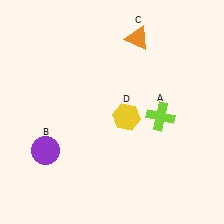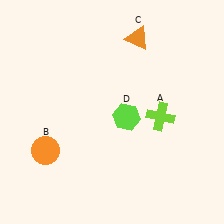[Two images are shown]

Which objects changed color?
B changed from purple to orange. D changed from yellow to lime.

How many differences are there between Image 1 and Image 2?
There are 2 differences between the two images.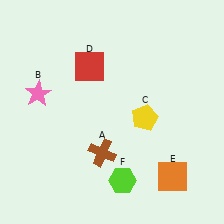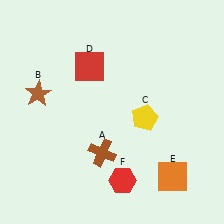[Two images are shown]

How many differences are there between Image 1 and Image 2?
There are 2 differences between the two images.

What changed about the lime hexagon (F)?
In Image 1, F is lime. In Image 2, it changed to red.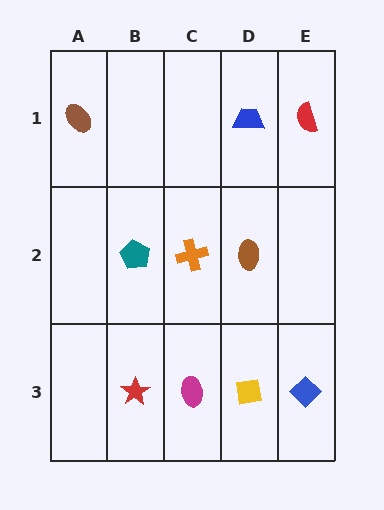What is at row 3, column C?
A magenta ellipse.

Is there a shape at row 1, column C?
No, that cell is empty.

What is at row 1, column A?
A brown ellipse.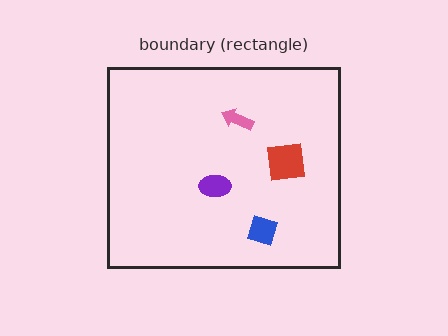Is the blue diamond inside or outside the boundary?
Inside.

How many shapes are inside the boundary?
4 inside, 0 outside.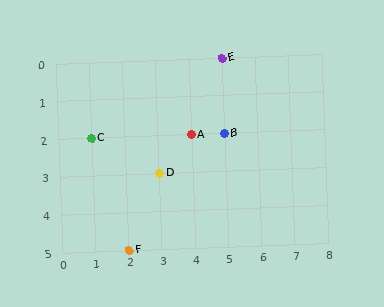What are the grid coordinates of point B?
Point B is at grid coordinates (5, 2).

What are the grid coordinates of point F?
Point F is at grid coordinates (2, 5).